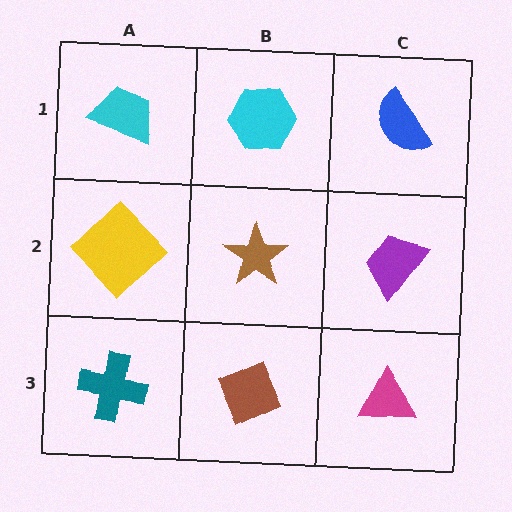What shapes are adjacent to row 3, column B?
A brown star (row 2, column B), a teal cross (row 3, column A), a magenta triangle (row 3, column C).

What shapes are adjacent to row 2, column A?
A cyan trapezoid (row 1, column A), a teal cross (row 3, column A), a brown star (row 2, column B).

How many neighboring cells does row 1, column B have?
3.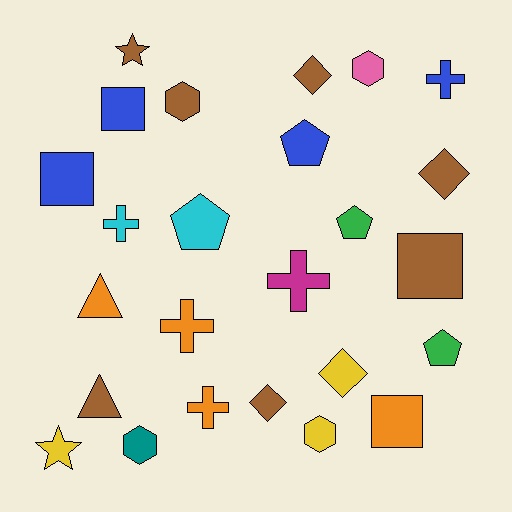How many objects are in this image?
There are 25 objects.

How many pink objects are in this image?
There is 1 pink object.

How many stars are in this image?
There are 2 stars.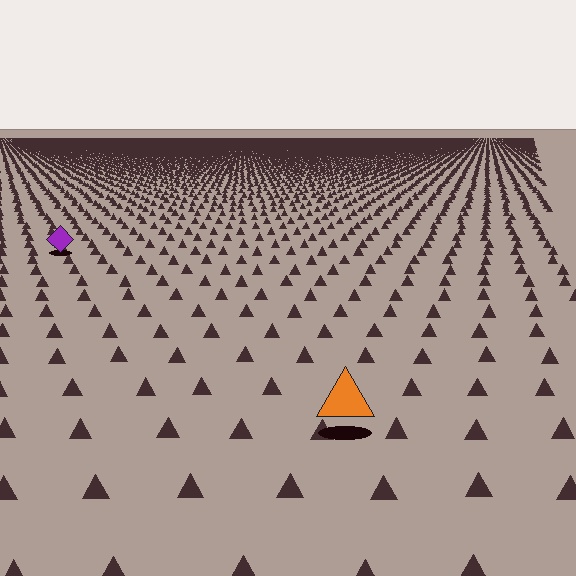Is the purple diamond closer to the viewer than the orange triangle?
No. The orange triangle is closer — you can tell from the texture gradient: the ground texture is coarser near it.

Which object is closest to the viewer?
The orange triangle is closest. The texture marks near it are larger and more spread out.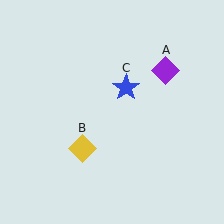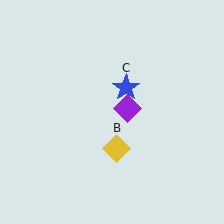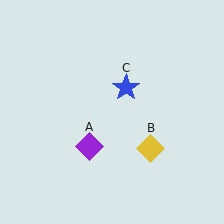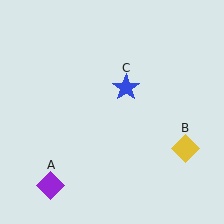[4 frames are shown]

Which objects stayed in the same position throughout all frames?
Blue star (object C) remained stationary.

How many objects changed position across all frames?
2 objects changed position: purple diamond (object A), yellow diamond (object B).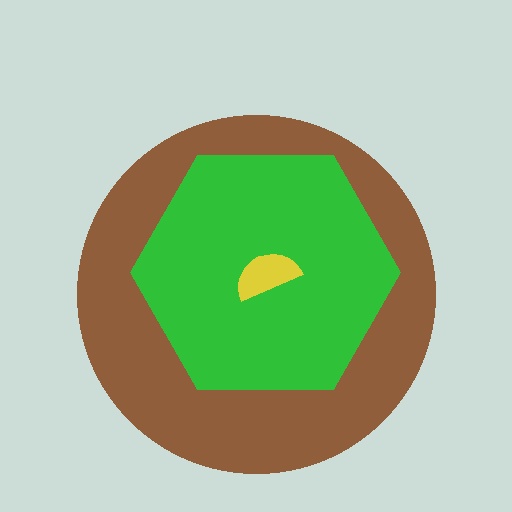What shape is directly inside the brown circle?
The green hexagon.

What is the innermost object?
The yellow semicircle.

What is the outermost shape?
The brown circle.